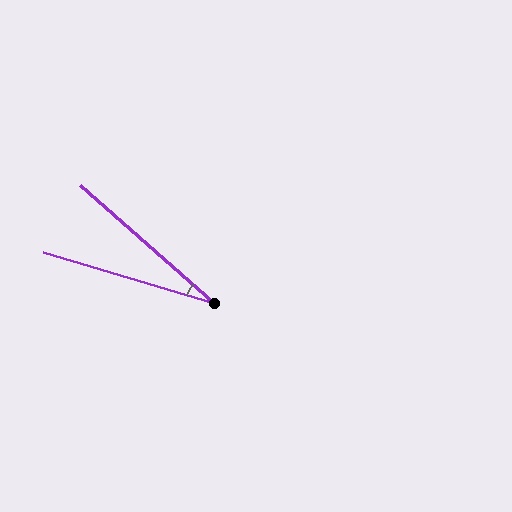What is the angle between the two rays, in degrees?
Approximately 25 degrees.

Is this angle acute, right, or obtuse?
It is acute.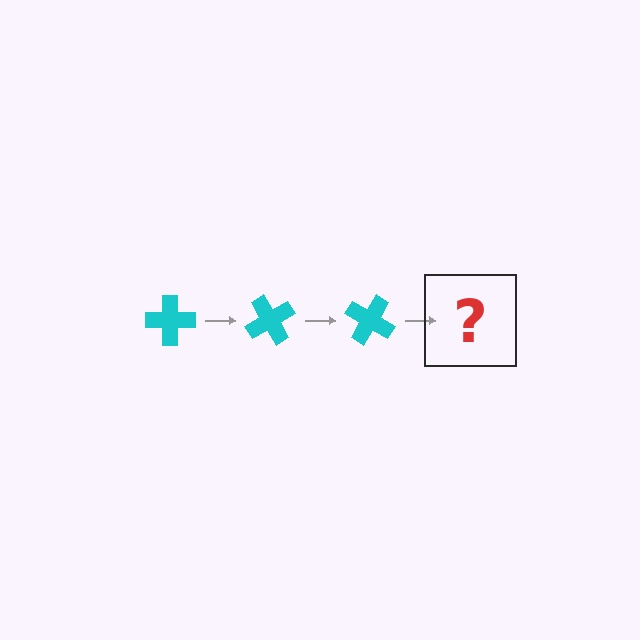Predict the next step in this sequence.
The next step is a cyan cross rotated 180 degrees.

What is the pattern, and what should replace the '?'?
The pattern is that the cross rotates 60 degrees each step. The '?' should be a cyan cross rotated 180 degrees.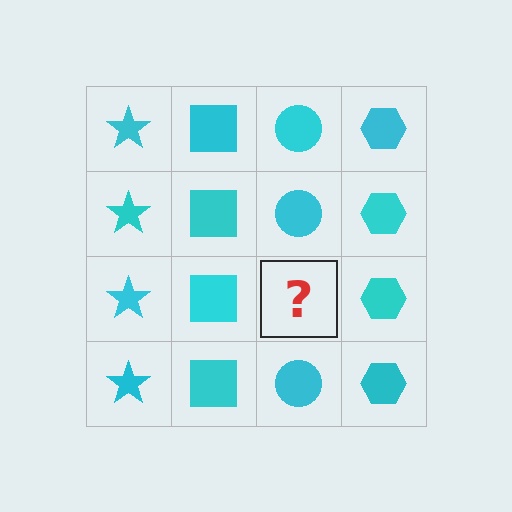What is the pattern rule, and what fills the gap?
The rule is that each column has a consistent shape. The gap should be filled with a cyan circle.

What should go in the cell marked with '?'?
The missing cell should contain a cyan circle.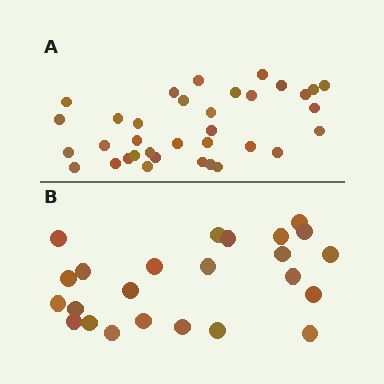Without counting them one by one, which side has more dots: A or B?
Region A (the top region) has more dots.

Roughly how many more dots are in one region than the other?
Region A has roughly 12 or so more dots than region B.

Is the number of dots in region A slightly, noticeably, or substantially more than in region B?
Region A has substantially more. The ratio is roughly 1.5 to 1.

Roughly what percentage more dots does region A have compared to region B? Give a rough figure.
About 45% more.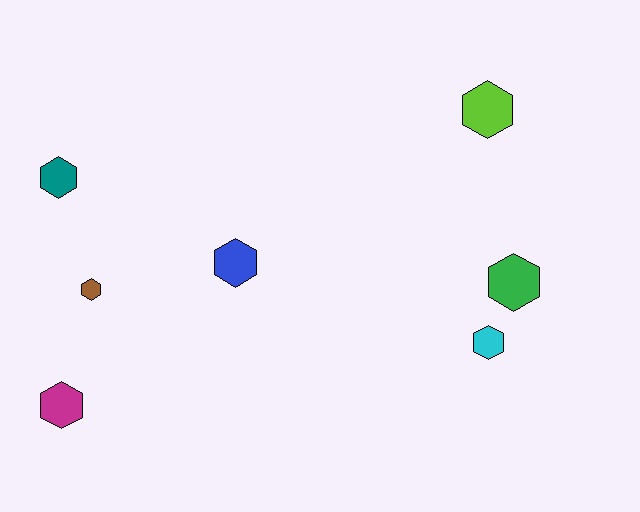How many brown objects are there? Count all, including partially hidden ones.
There is 1 brown object.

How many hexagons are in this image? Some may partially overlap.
There are 7 hexagons.